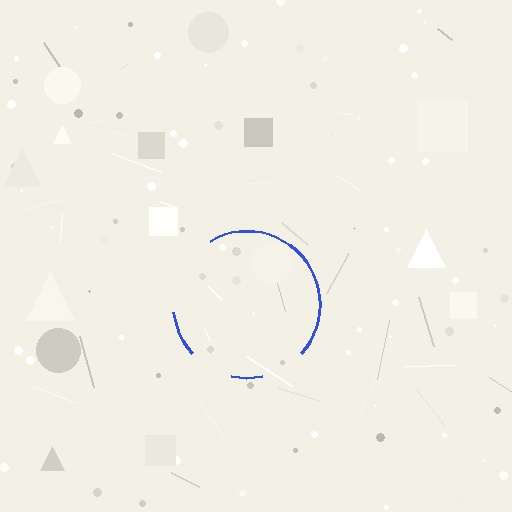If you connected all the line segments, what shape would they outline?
They would outline a circle.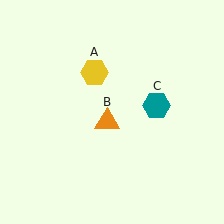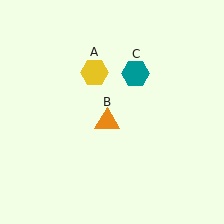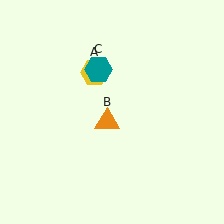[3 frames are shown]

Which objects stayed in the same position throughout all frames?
Yellow hexagon (object A) and orange triangle (object B) remained stationary.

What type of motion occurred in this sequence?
The teal hexagon (object C) rotated counterclockwise around the center of the scene.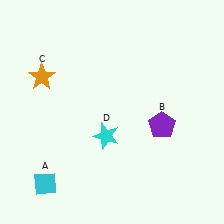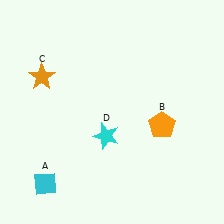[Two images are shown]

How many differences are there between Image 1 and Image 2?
There is 1 difference between the two images.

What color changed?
The pentagon (B) changed from purple in Image 1 to orange in Image 2.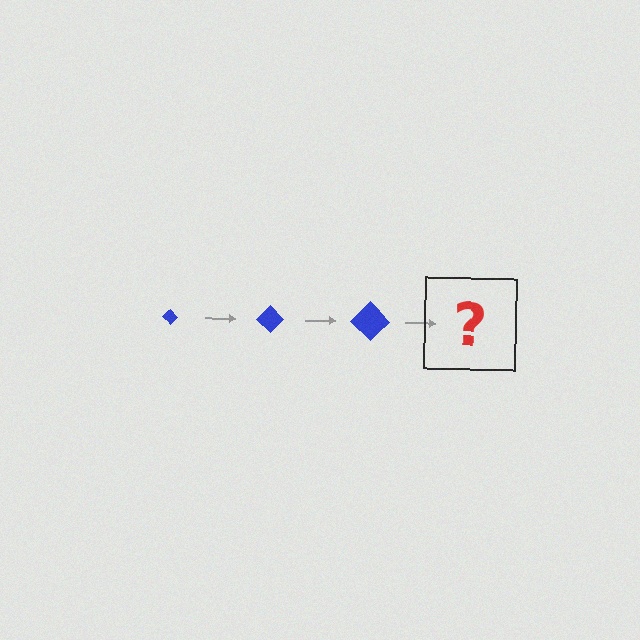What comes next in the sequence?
The next element should be a blue diamond, larger than the previous one.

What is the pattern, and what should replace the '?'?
The pattern is that the diamond gets progressively larger each step. The '?' should be a blue diamond, larger than the previous one.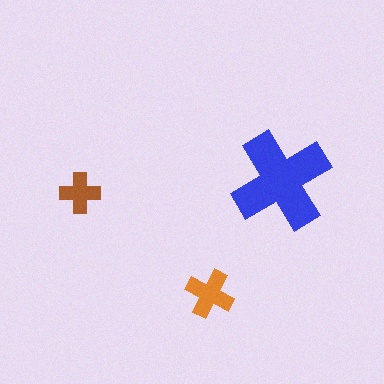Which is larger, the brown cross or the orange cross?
The orange one.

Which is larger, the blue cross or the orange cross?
The blue one.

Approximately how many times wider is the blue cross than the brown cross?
About 2.5 times wider.